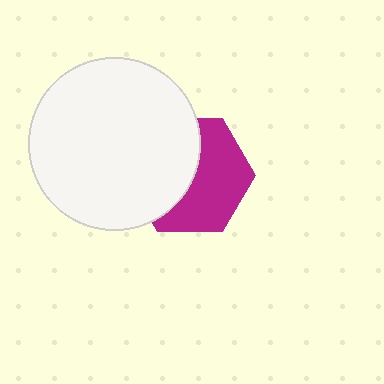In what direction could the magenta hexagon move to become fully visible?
The magenta hexagon could move right. That would shift it out from behind the white circle entirely.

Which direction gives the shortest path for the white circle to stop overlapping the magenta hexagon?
Moving left gives the shortest separation.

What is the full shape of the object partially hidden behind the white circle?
The partially hidden object is a magenta hexagon.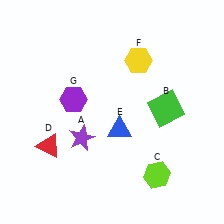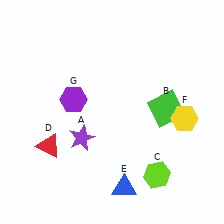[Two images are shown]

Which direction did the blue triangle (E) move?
The blue triangle (E) moved down.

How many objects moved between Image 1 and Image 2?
2 objects moved between the two images.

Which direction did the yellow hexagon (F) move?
The yellow hexagon (F) moved down.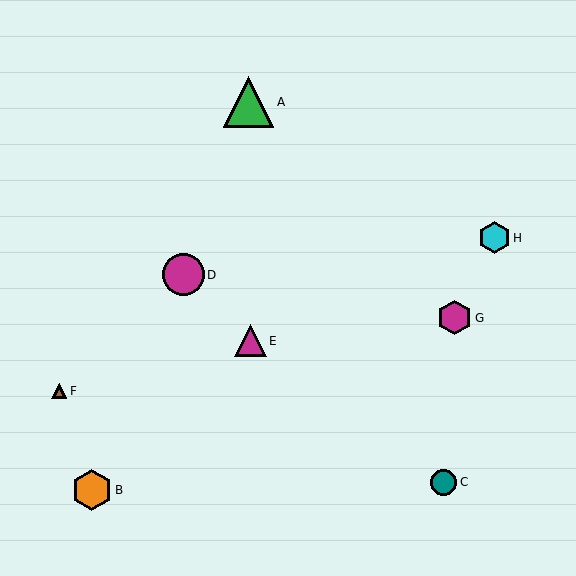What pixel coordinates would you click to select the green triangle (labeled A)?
Click at (249, 102) to select the green triangle A.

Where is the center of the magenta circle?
The center of the magenta circle is at (183, 275).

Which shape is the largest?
The green triangle (labeled A) is the largest.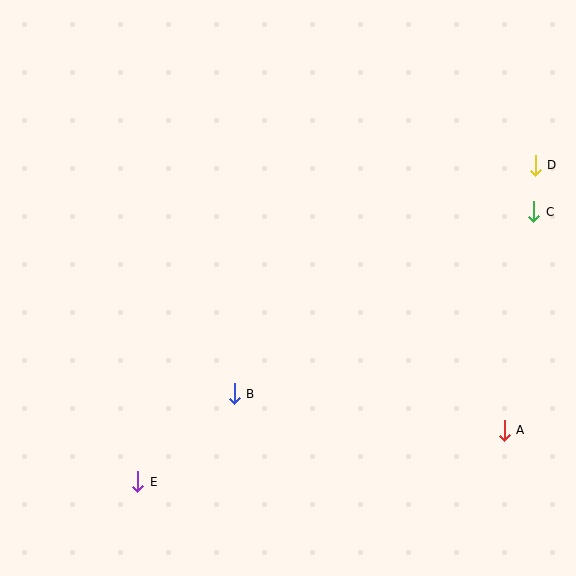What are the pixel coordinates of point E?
Point E is at (138, 482).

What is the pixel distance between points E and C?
The distance between E and C is 479 pixels.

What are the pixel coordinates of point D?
Point D is at (535, 165).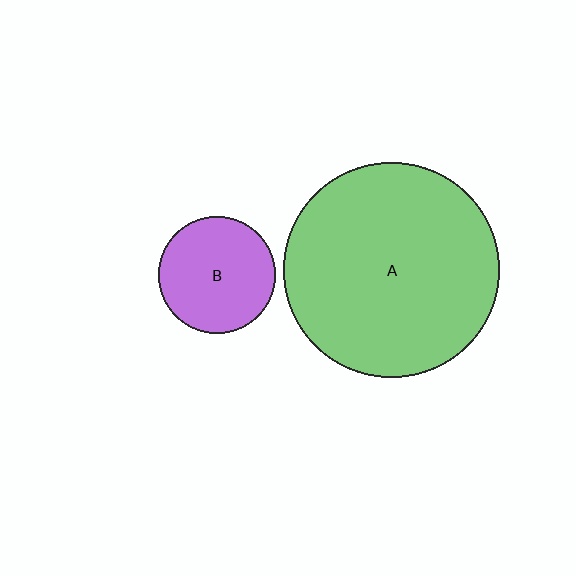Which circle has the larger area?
Circle A (green).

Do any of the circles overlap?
No, none of the circles overlap.